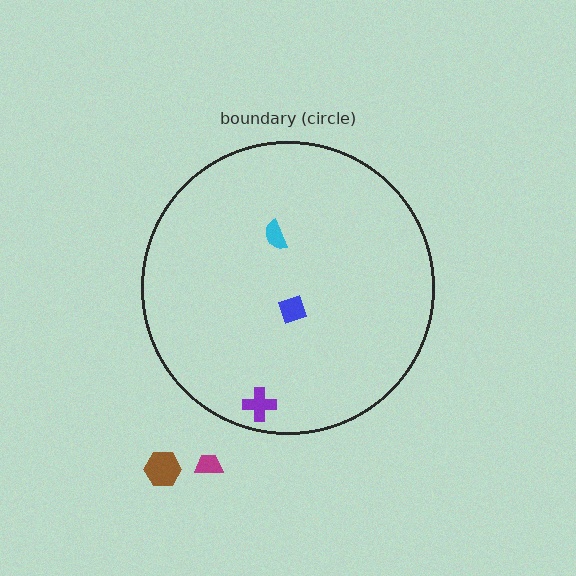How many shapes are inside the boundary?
3 inside, 2 outside.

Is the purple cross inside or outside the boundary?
Inside.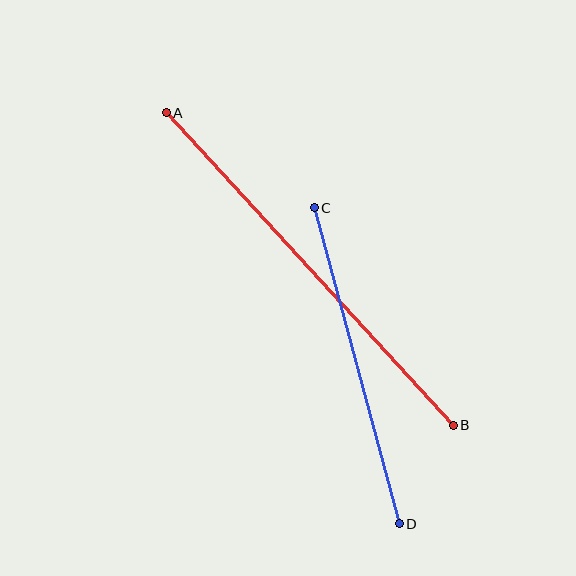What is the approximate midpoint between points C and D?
The midpoint is at approximately (357, 366) pixels.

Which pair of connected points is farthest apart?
Points A and B are farthest apart.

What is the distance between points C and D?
The distance is approximately 327 pixels.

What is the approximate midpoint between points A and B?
The midpoint is at approximately (310, 269) pixels.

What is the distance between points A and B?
The distance is approximately 424 pixels.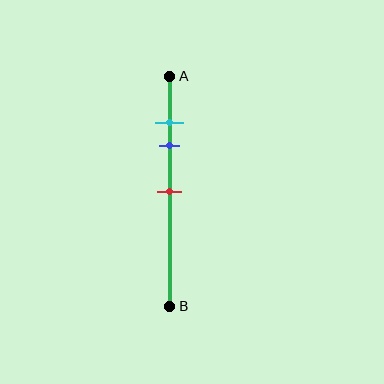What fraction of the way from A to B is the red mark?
The red mark is approximately 50% (0.5) of the way from A to B.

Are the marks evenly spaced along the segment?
No, the marks are not evenly spaced.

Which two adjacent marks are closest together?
The cyan and blue marks are the closest adjacent pair.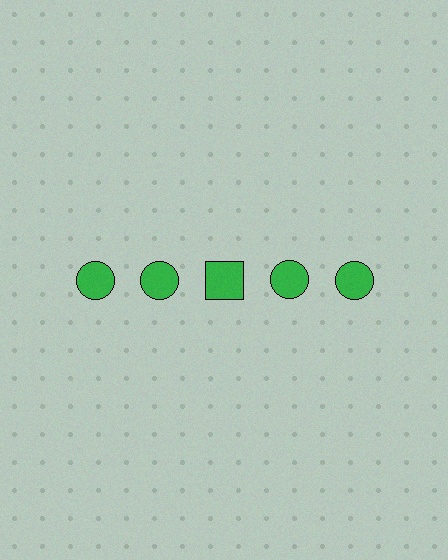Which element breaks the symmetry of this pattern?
The green square in the top row, center column breaks the symmetry. All other shapes are green circles.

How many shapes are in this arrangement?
There are 5 shapes arranged in a grid pattern.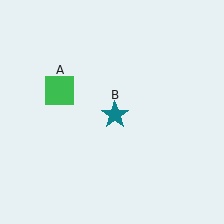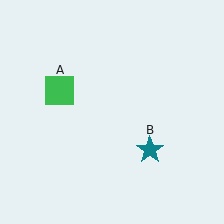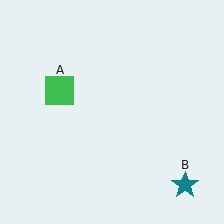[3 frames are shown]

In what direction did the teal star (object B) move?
The teal star (object B) moved down and to the right.